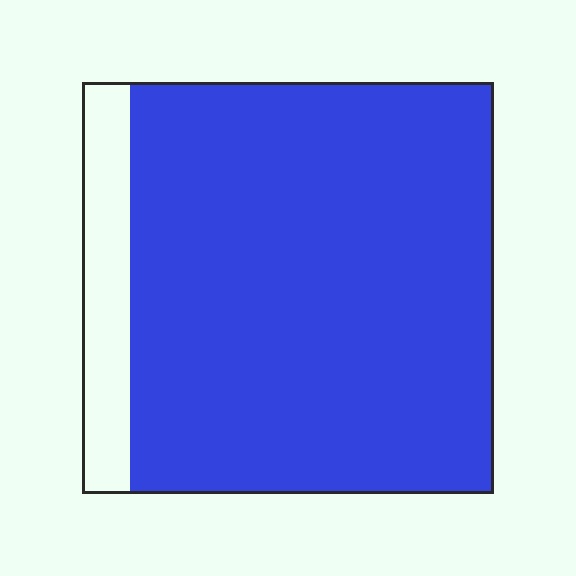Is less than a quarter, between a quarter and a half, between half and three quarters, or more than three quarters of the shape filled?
More than three quarters.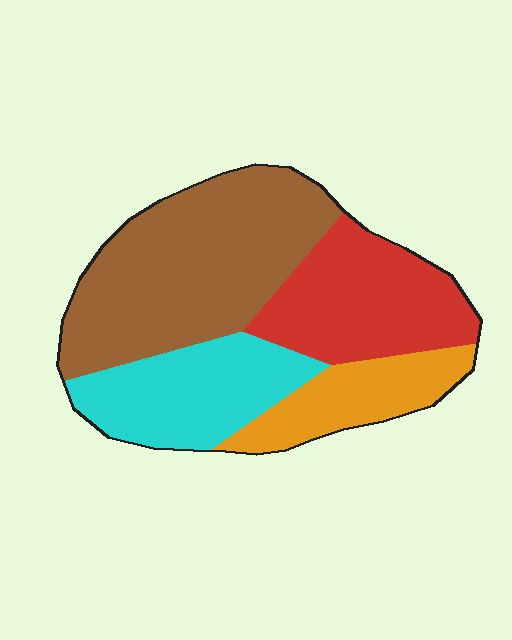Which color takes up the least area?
Orange, at roughly 15%.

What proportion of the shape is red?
Red covers around 25% of the shape.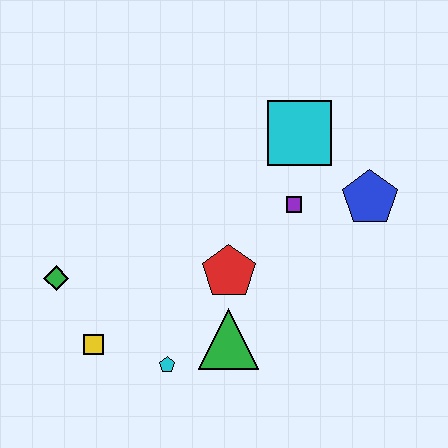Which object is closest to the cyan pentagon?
The green triangle is closest to the cyan pentagon.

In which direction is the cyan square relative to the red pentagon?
The cyan square is above the red pentagon.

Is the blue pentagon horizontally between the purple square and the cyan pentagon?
No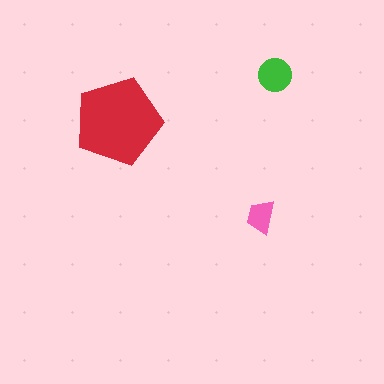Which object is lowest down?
The pink trapezoid is bottommost.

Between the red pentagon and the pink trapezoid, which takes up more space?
The red pentagon.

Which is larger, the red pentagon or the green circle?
The red pentagon.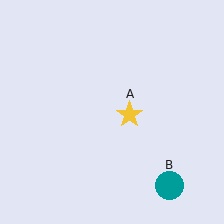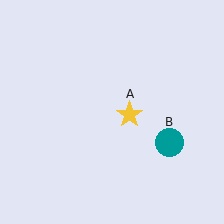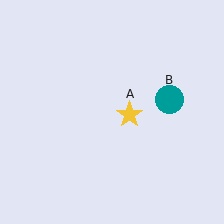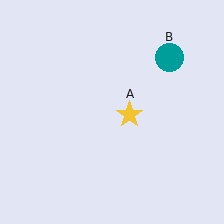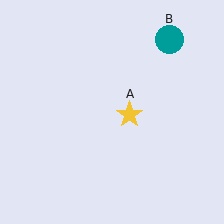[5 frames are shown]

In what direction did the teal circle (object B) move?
The teal circle (object B) moved up.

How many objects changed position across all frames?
1 object changed position: teal circle (object B).